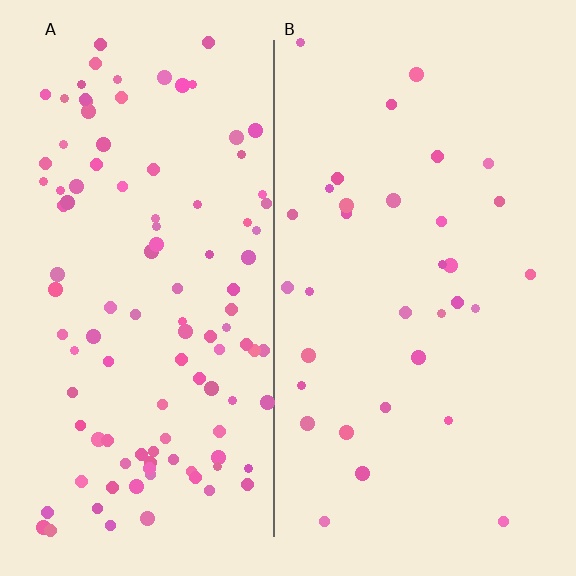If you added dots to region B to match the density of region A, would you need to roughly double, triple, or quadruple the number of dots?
Approximately triple.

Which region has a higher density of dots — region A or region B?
A (the left).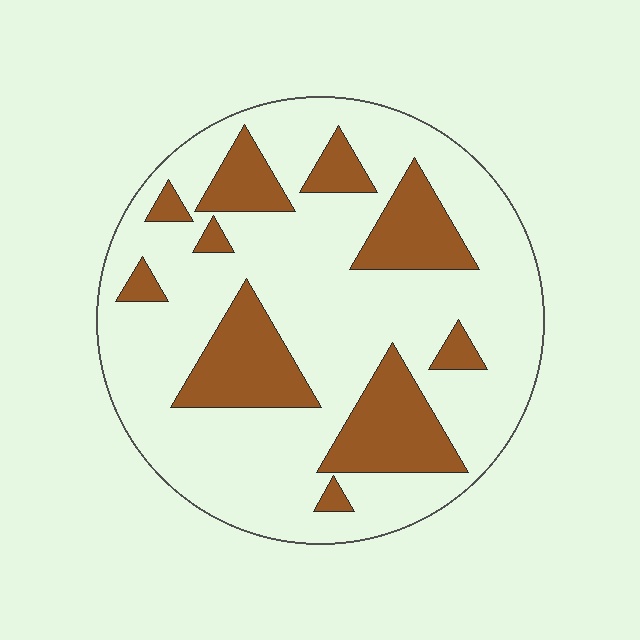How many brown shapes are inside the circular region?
10.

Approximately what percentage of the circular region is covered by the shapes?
Approximately 25%.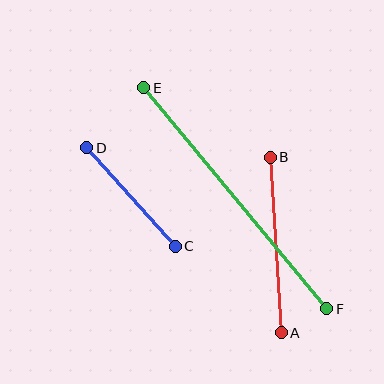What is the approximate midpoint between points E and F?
The midpoint is at approximately (235, 198) pixels.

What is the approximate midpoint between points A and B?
The midpoint is at approximately (276, 245) pixels.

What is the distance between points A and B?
The distance is approximately 176 pixels.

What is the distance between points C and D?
The distance is approximately 133 pixels.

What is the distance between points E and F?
The distance is approximately 287 pixels.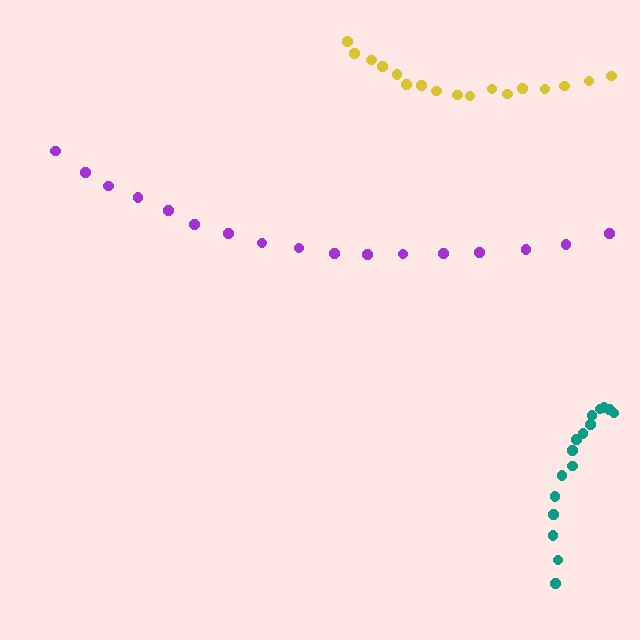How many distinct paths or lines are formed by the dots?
There are 3 distinct paths.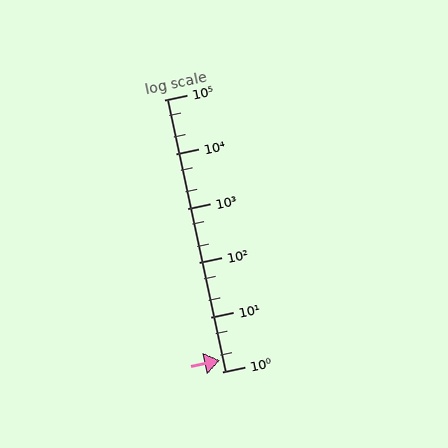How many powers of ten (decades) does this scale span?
The scale spans 5 decades, from 1 to 100000.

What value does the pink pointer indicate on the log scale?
The pointer indicates approximately 1.6.